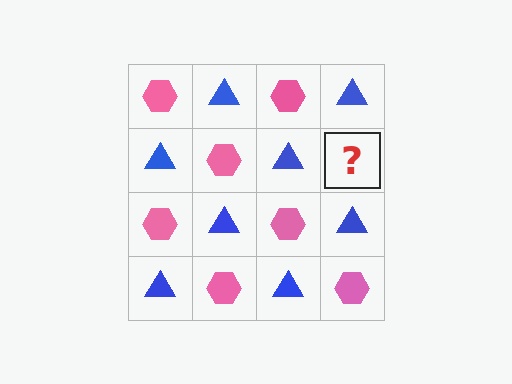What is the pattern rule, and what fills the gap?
The rule is that it alternates pink hexagon and blue triangle in a checkerboard pattern. The gap should be filled with a pink hexagon.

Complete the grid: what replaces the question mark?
The question mark should be replaced with a pink hexagon.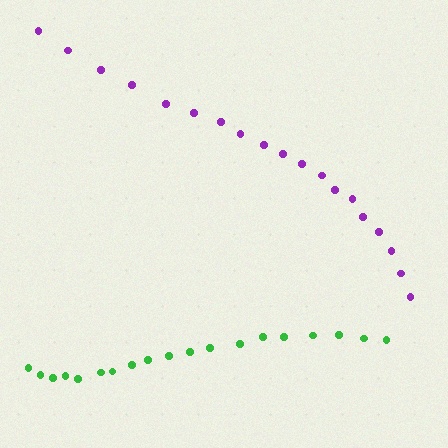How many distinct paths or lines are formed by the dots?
There are 2 distinct paths.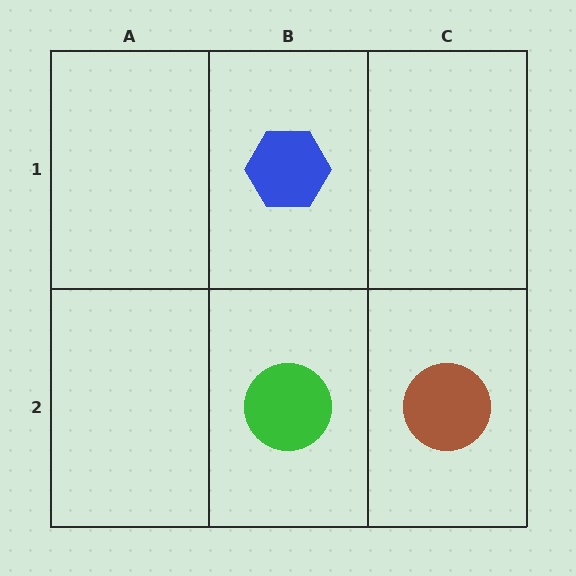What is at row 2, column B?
A green circle.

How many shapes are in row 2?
2 shapes.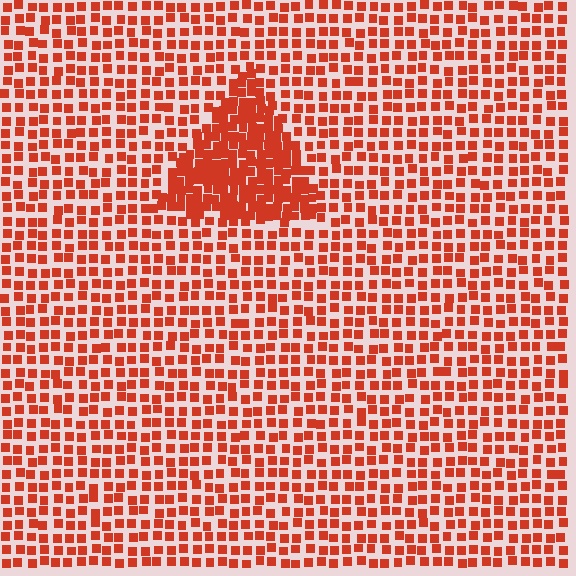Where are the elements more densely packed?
The elements are more densely packed inside the triangle boundary.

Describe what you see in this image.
The image contains small red elements arranged at two different densities. A triangle-shaped region is visible where the elements are more densely packed than the surrounding area.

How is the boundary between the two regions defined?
The boundary is defined by a change in element density (approximately 2.1x ratio). All elements are the same color, size, and shape.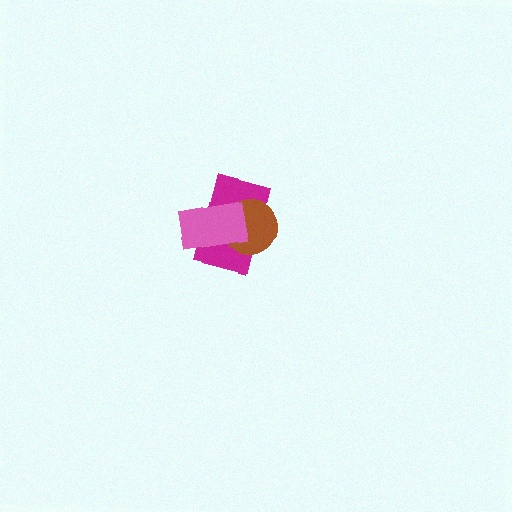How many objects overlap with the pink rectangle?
2 objects overlap with the pink rectangle.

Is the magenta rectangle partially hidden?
Yes, it is partially covered by another shape.